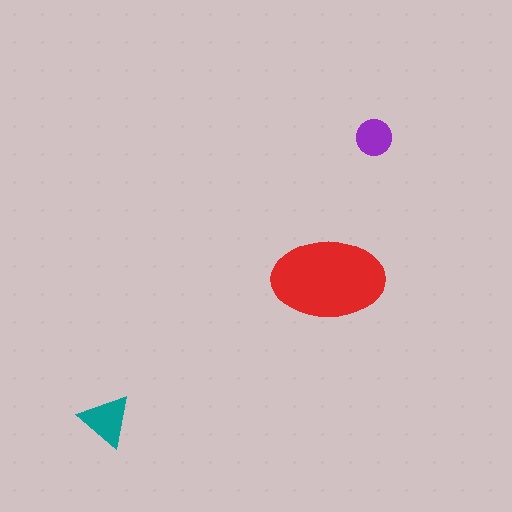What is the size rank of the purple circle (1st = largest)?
3rd.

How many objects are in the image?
There are 3 objects in the image.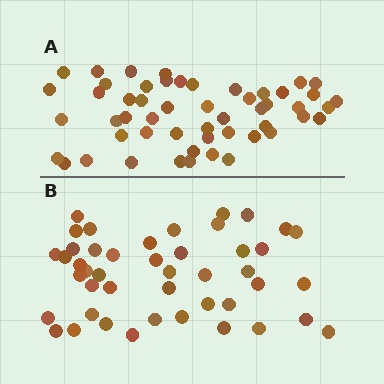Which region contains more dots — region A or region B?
Region A (the top region) has more dots.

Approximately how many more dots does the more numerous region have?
Region A has roughly 8 or so more dots than region B.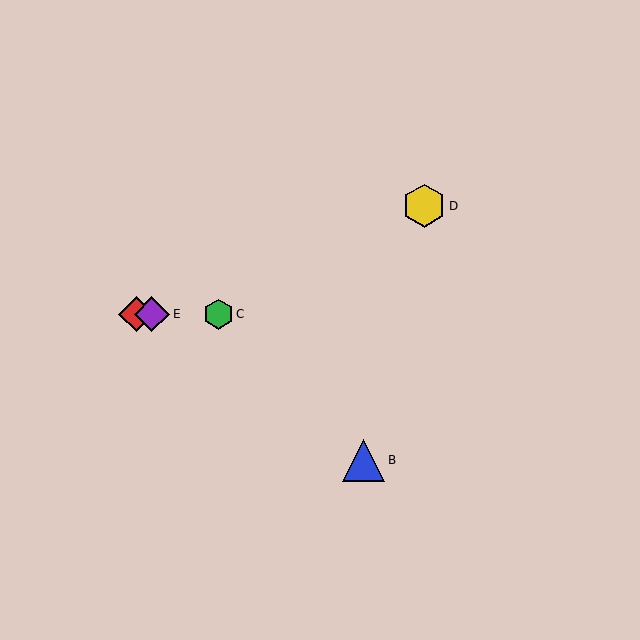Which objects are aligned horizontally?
Objects A, C, E are aligned horizontally.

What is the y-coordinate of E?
Object E is at y≈314.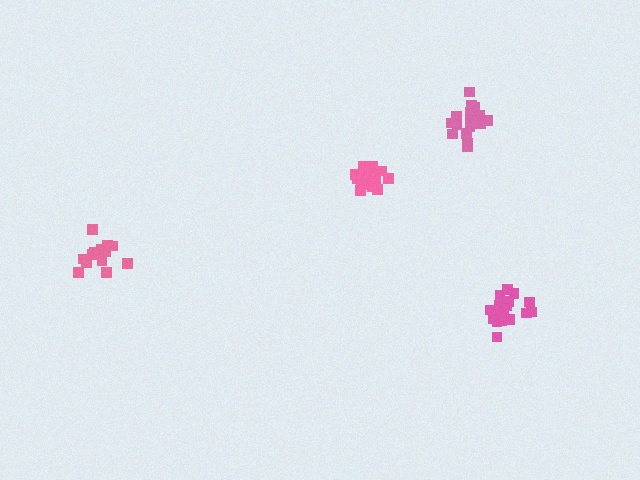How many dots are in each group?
Group 1: 19 dots, Group 2: 18 dots, Group 3: 18 dots, Group 4: 14 dots (69 total).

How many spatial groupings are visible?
There are 4 spatial groupings.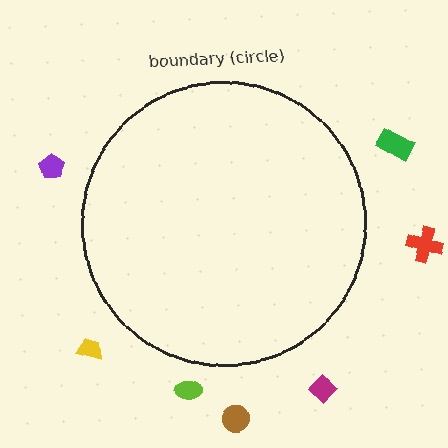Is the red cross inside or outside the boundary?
Outside.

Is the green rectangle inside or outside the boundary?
Outside.